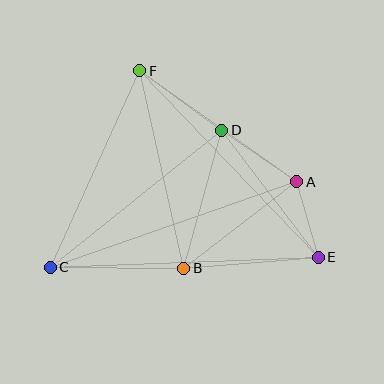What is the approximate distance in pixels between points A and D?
The distance between A and D is approximately 91 pixels.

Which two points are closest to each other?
Points A and E are closest to each other.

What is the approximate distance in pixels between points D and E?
The distance between D and E is approximately 159 pixels.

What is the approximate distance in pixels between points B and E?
The distance between B and E is approximately 135 pixels.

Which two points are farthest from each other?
Points C and E are farthest from each other.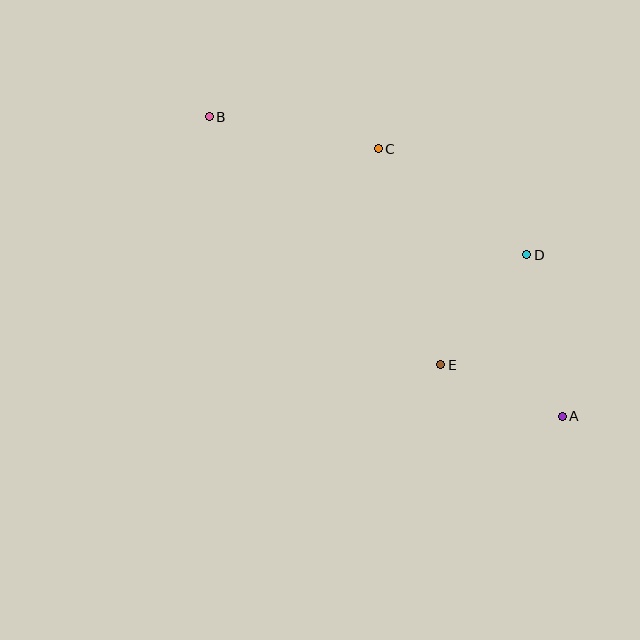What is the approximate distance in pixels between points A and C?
The distance between A and C is approximately 325 pixels.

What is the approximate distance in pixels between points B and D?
The distance between B and D is approximately 346 pixels.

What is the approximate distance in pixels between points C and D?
The distance between C and D is approximately 182 pixels.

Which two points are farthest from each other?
Points A and B are farthest from each other.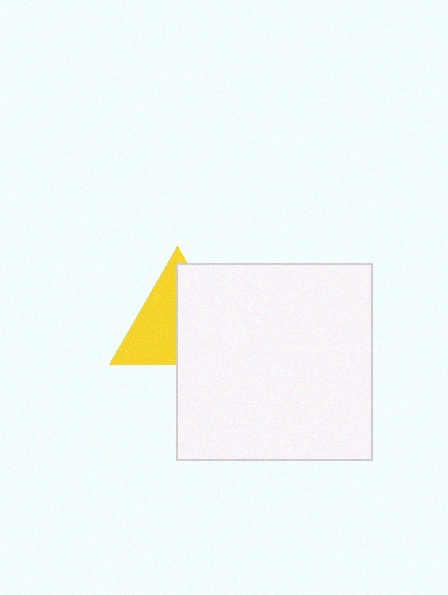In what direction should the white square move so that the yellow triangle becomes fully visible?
The white square should move right. That is the shortest direction to clear the overlap and leave the yellow triangle fully visible.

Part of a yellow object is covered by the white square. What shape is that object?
It is a triangle.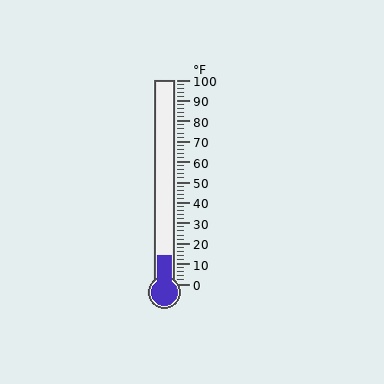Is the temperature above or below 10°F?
The temperature is above 10°F.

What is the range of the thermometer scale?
The thermometer scale ranges from 0°F to 100°F.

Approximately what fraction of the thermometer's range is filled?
The thermometer is filled to approximately 15% of its range.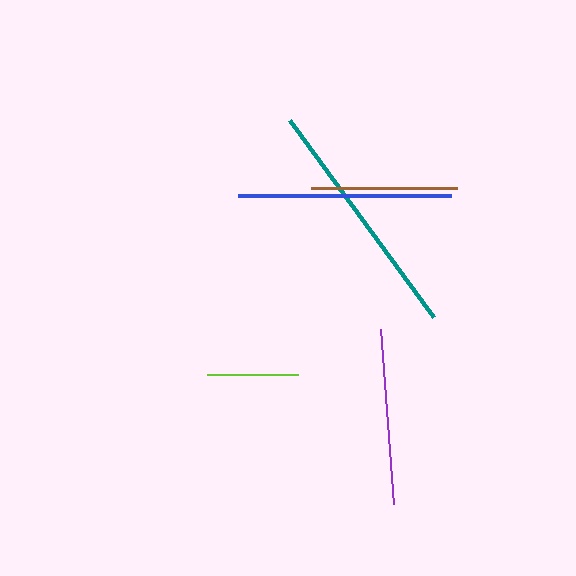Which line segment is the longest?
The teal line is the longest at approximately 244 pixels.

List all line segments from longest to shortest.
From longest to shortest: teal, blue, purple, brown, lime.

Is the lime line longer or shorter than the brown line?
The brown line is longer than the lime line.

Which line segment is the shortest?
The lime line is the shortest at approximately 91 pixels.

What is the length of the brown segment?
The brown segment is approximately 147 pixels long.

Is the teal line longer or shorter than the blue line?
The teal line is longer than the blue line.